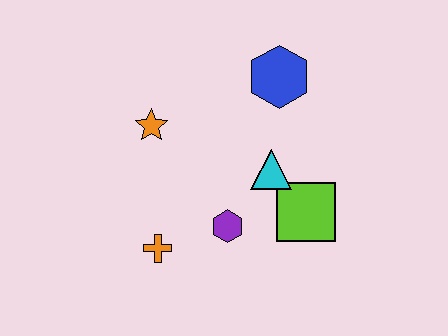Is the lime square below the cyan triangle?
Yes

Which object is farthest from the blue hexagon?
The orange cross is farthest from the blue hexagon.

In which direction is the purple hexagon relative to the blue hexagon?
The purple hexagon is below the blue hexagon.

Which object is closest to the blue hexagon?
The cyan triangle is closest to the blue hexagon.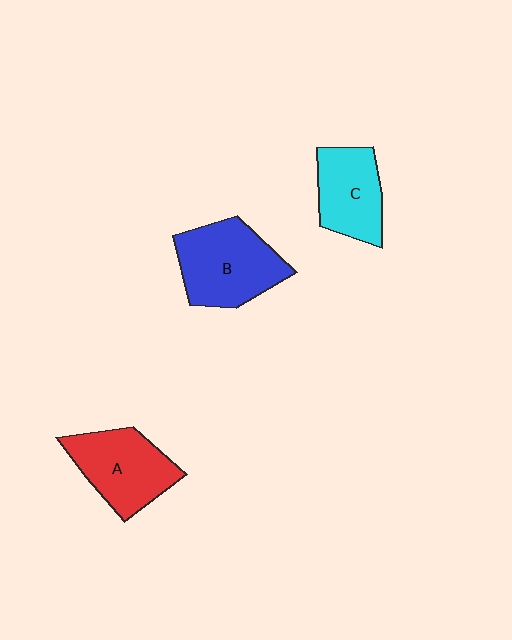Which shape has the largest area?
Shape B (blue).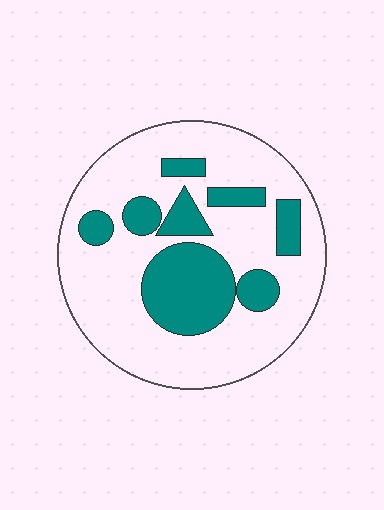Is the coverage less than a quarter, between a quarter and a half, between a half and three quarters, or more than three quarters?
Between a quarter and a half.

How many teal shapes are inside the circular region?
8.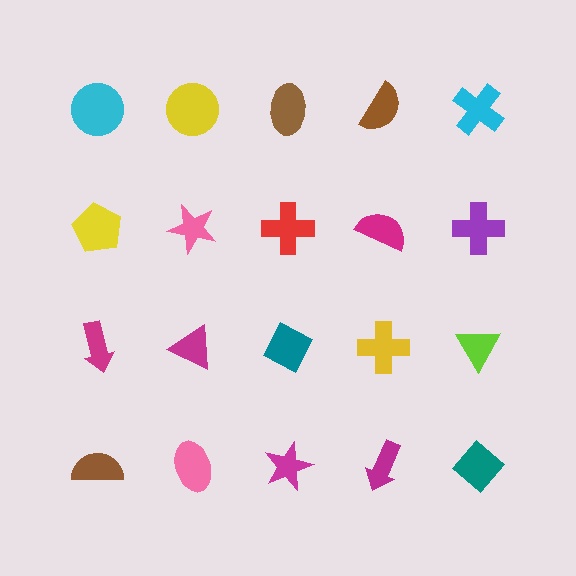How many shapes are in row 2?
5 shapes.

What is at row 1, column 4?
A brown semicircle.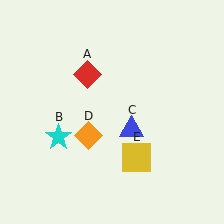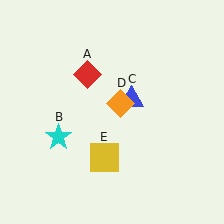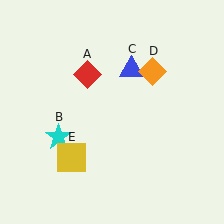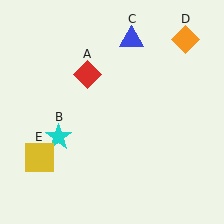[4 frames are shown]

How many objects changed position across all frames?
3 objects changed position: blue triangle (object C), orange diamond (object D), yellow square (object E).